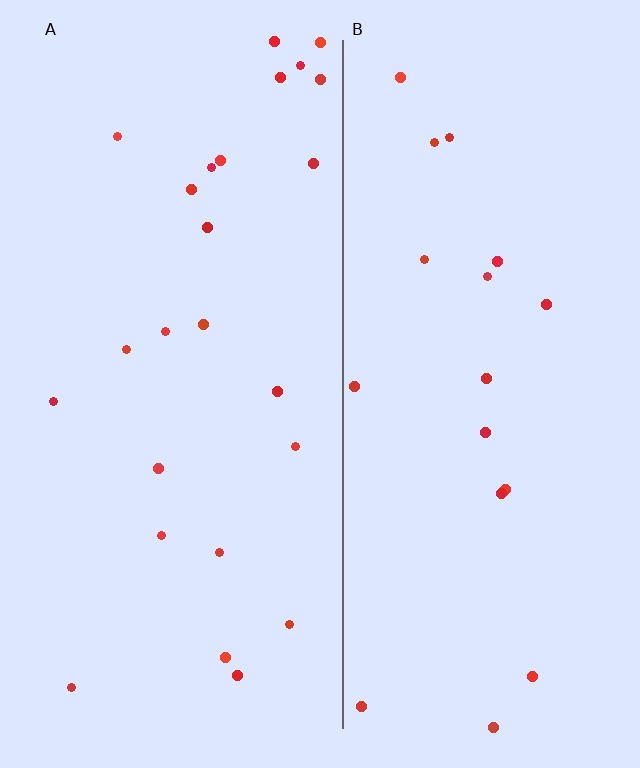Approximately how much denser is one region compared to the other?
Approximately 1.4× — region A over region B.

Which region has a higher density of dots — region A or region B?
A (the left).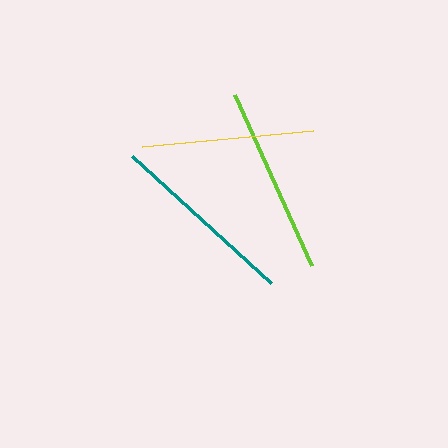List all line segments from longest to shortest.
From longest to shortest: teal, lime, yellow.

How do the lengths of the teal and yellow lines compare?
The teal and yellow lines are approximately the same length.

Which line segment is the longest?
The teal line is the longest at approximately 188 pixels.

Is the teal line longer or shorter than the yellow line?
The teal line is longer than the yellow line.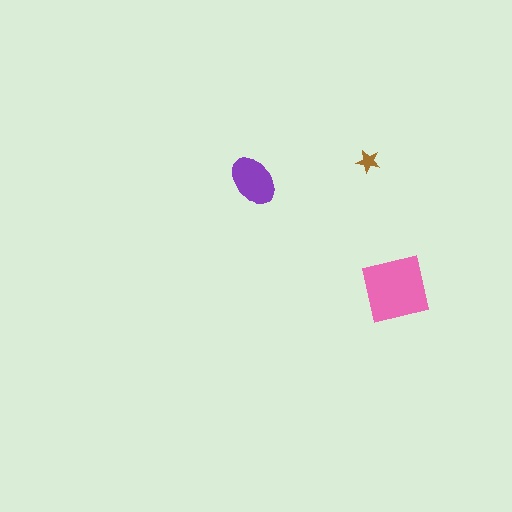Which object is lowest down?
The pink square is bottommost.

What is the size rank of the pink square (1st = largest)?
1st.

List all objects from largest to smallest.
The pink square, the purple ellipse, the brown star.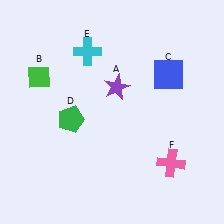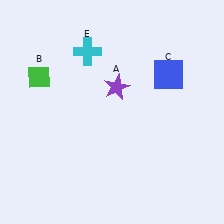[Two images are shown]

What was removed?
The green pentagon (D), the pink cross (F) were removed in Image 2.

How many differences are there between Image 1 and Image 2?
There are 2 differences between the two images.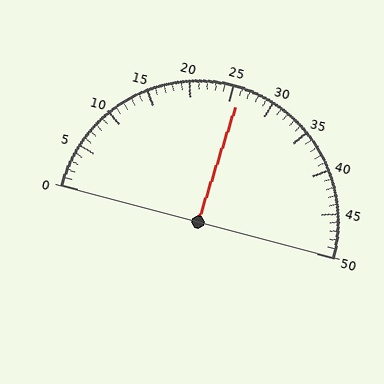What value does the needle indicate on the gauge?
The needle indicates approximately 26.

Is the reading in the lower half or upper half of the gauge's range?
The reading is in the upper half of the range (0 to 50).